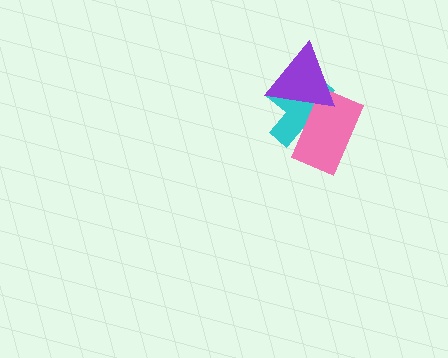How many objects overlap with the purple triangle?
2 objects overlap with the purple triangle.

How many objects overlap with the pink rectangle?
2 objects overlap with the pink rectangle.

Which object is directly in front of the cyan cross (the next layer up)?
The pink rectangle is directly in front of the cyan cross.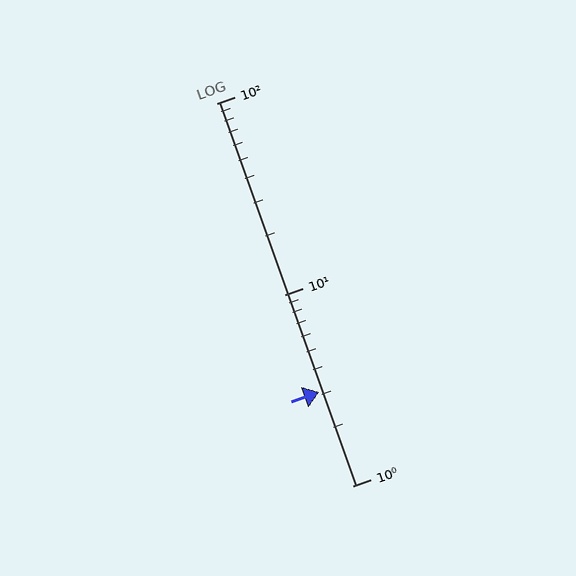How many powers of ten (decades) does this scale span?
The scale spans 2 decades, from 1 to 100.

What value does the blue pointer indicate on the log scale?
The pointer indicates approximately 3.1.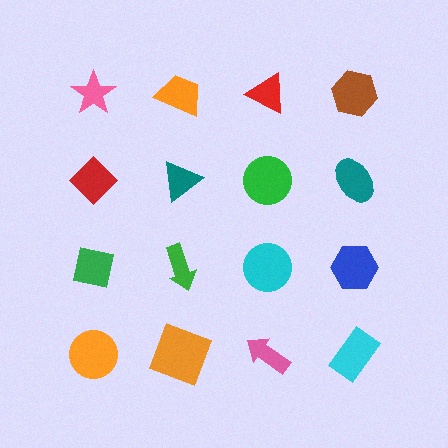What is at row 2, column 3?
A green circle.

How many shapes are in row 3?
4 shapes.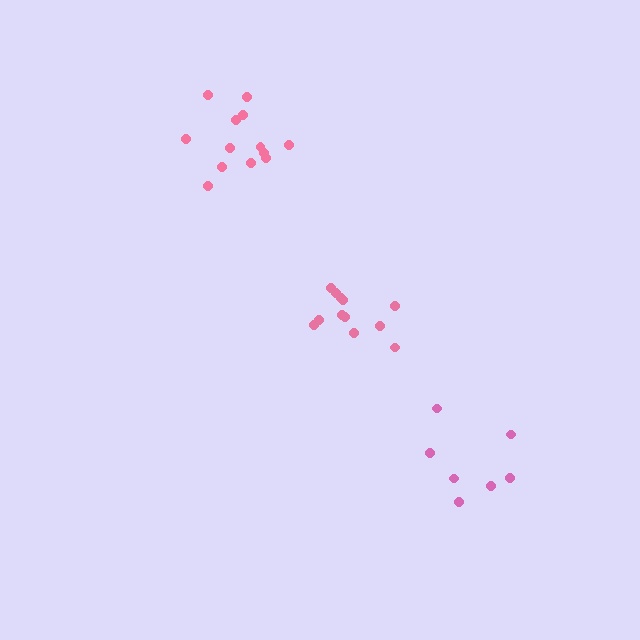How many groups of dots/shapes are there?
There are 3 groups.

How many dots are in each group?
Group 1: 7 dots, Group 2: 13 dots, Group 3: 12 dots (32 total).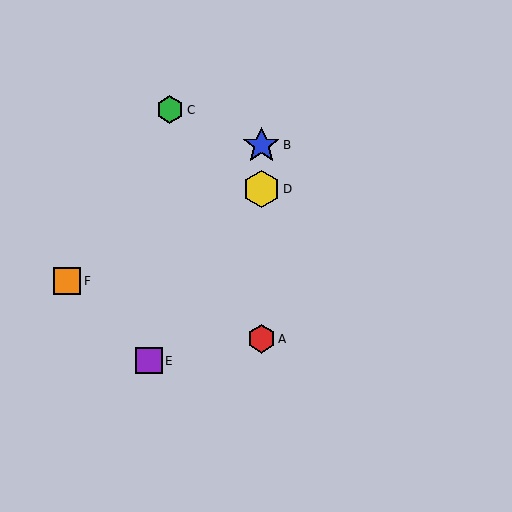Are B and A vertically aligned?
Yes, both are at x≈261.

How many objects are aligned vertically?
3 objects (A, B, D) are aligned vertically.